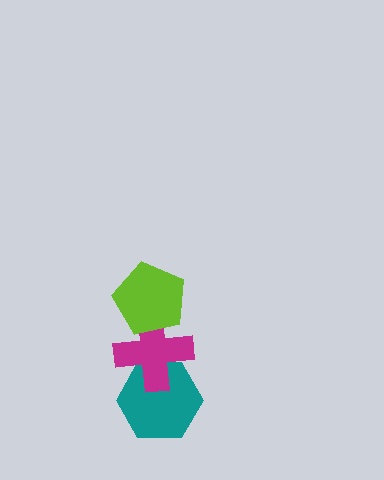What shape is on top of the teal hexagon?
The magenta cross is on top of the teal hexagon.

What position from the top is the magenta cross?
The magenta cross is 2nd from the top.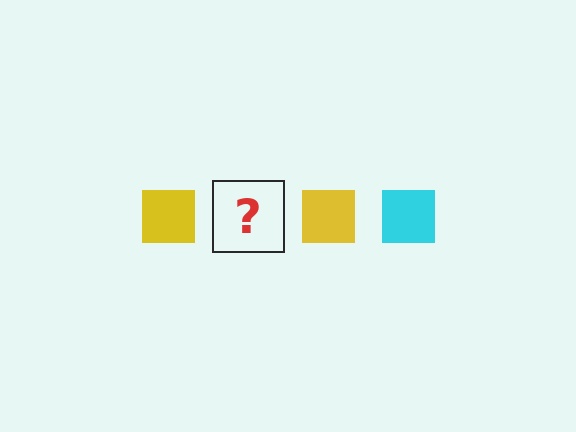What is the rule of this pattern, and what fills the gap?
The rule is that the pattern cycles through yellow, cyan squares. The gap should be filled with a cyan square.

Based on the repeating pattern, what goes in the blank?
The blank should be a cyan square.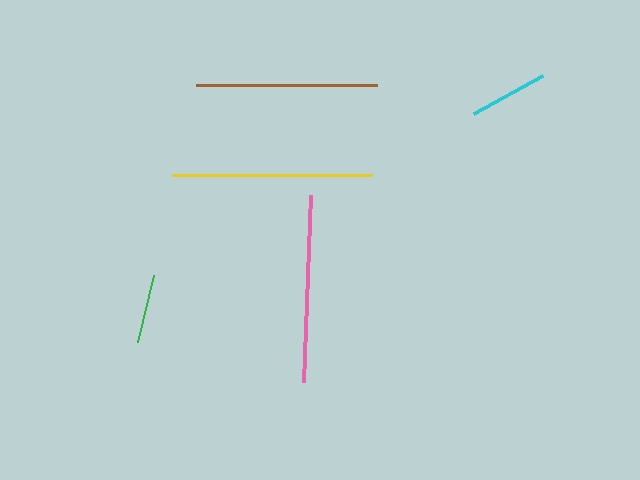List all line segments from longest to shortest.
From longest to shortest: yellow, pink, brown, cyan, green.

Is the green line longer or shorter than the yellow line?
The yellow line is longer than the green line.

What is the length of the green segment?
The green segment is approximately 70 pixels long.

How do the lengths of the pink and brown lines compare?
The pink and brown lines are approximately the same length.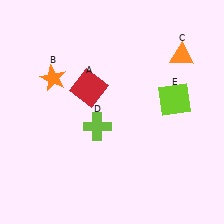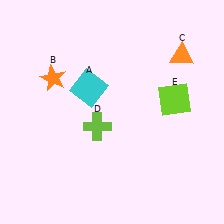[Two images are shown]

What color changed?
The square (A) changed from red in Image 1 to cyan in Image 2.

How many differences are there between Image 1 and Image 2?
There is 1 difference between the two images.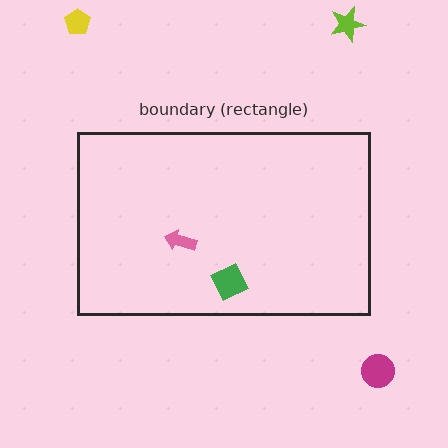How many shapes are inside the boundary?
2 inside, 3 outside.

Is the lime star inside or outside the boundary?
Outside.